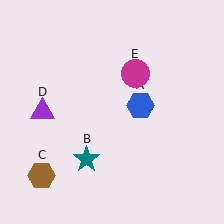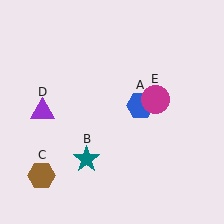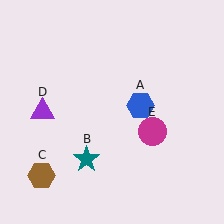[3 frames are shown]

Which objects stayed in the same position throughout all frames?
Blue hexagon (object A) and teal star (object B) and brown hexagon (object C) and purple triangle (object D) remained stationary.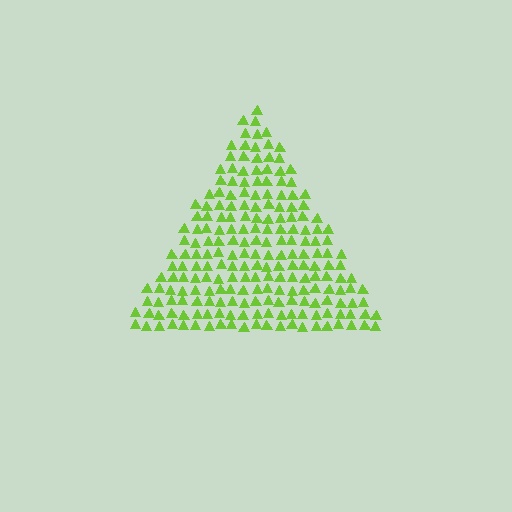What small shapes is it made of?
It is made of small triangles.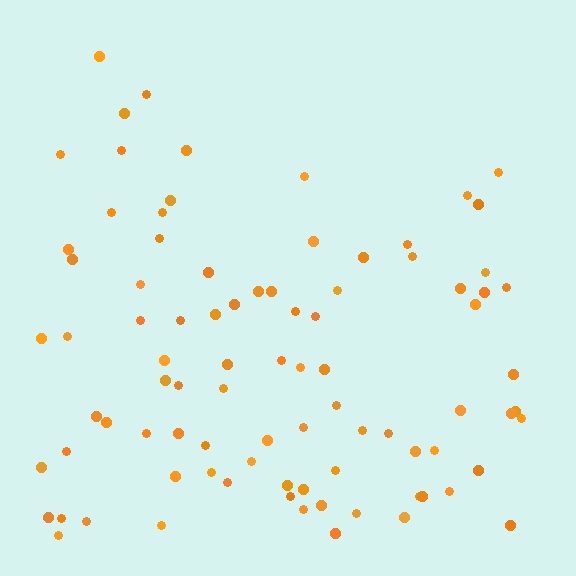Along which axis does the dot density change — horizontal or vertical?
Vertical.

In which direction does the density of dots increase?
From top to bottom, with the bottom side densest.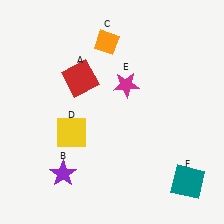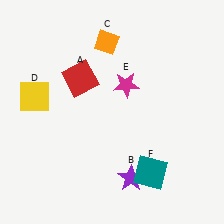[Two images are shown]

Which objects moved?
The objects that moved are: the purple star (B), the yellow square (D), the teal square (F).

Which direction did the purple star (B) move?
The purple star (B) moved right.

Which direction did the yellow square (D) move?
The yellow square (D) moved left.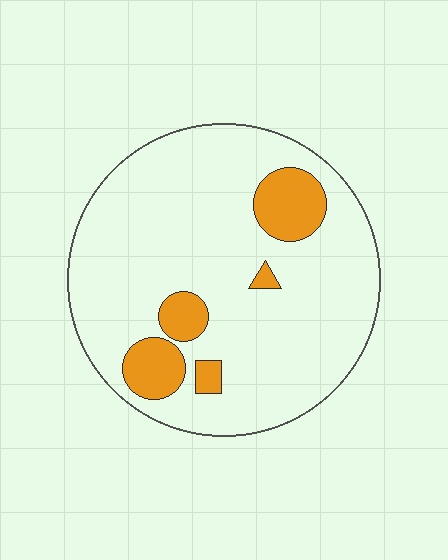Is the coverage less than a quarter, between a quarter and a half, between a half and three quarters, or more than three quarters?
Less than a quarter.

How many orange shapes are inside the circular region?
5.